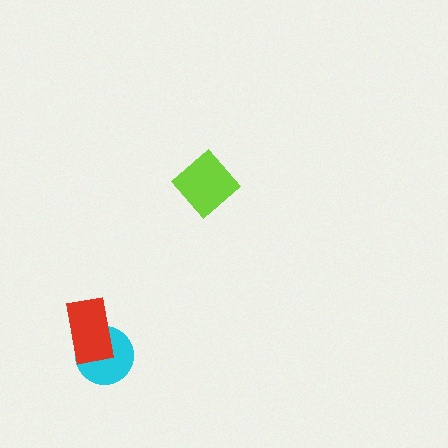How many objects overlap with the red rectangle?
1 object overlaps with the red rectangle.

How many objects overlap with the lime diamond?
0 objects overlap with the lime diamond.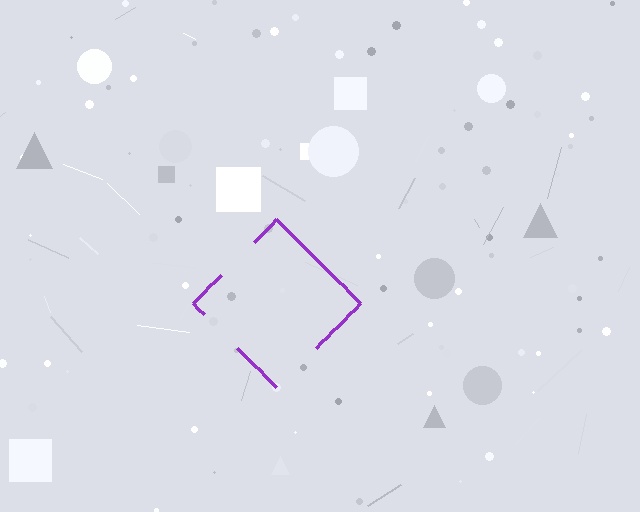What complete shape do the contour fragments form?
The contour fragments form a diamond.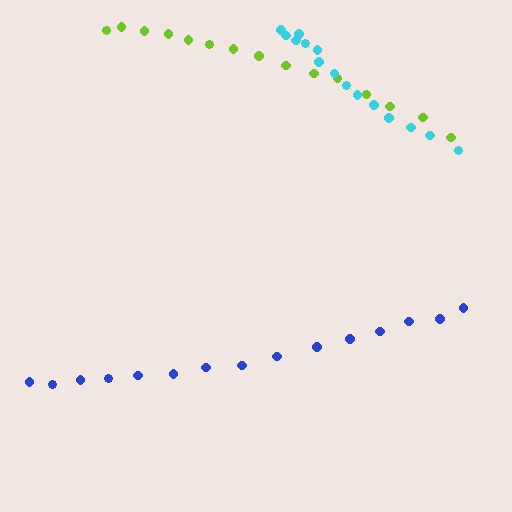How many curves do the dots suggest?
There are 3 distinct paths.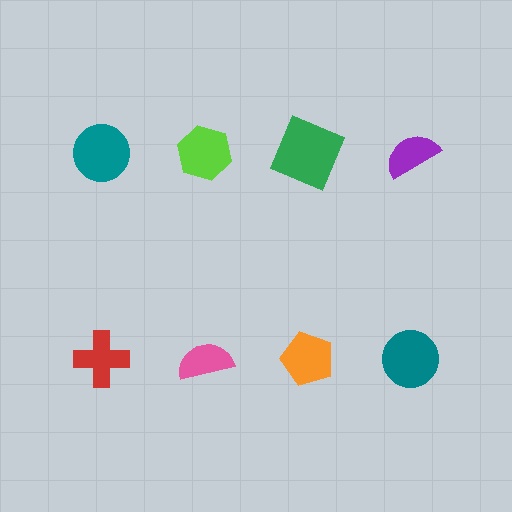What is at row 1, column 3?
A green square.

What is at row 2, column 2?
A pink semicircle.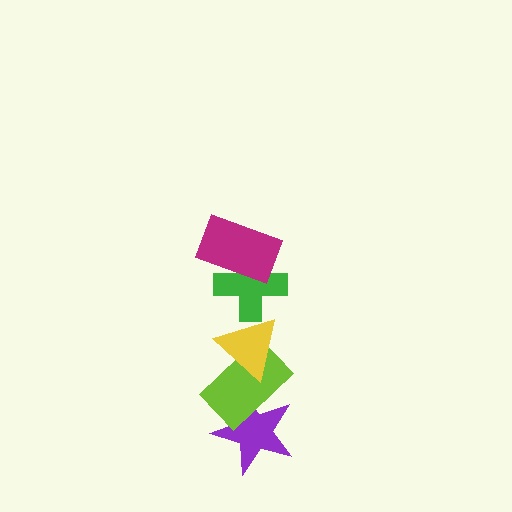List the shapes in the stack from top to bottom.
From top to bottom: the magenta rectangle, the green cross, the yellow triangle, the lime rectangle, the purple star.